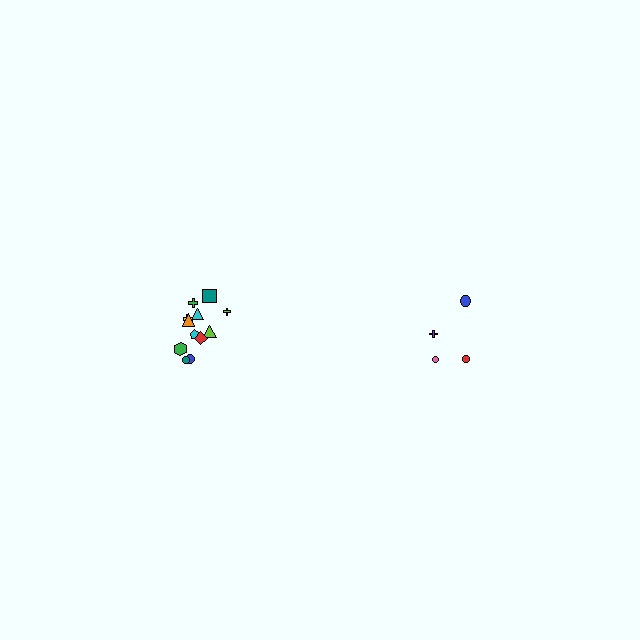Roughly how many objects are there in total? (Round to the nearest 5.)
Roughly 15 objects in total.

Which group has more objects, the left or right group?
The left group.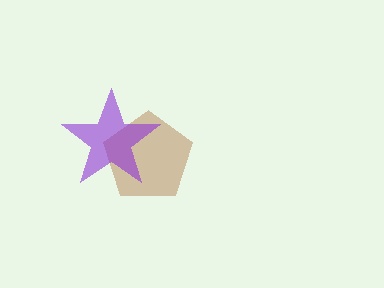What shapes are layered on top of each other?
The layered shapes are: a brown pentagon, a purple star.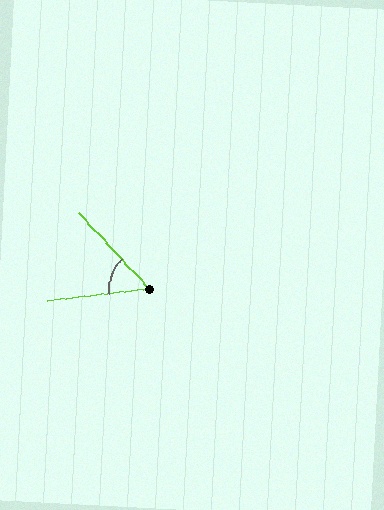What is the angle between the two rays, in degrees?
Approximately 54 degrees.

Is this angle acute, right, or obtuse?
It is acute.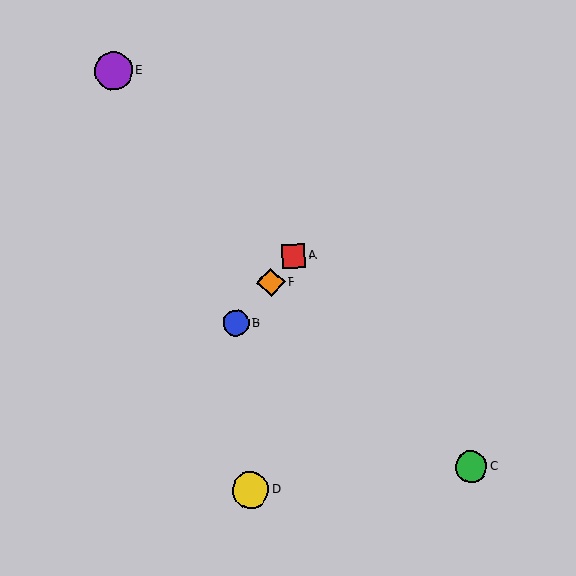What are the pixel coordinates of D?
Object D is at (250, 490).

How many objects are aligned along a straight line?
3 objects (A, B, F) are aligned along a straight line.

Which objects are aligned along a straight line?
Objects A, B, F are aligned along a straight line.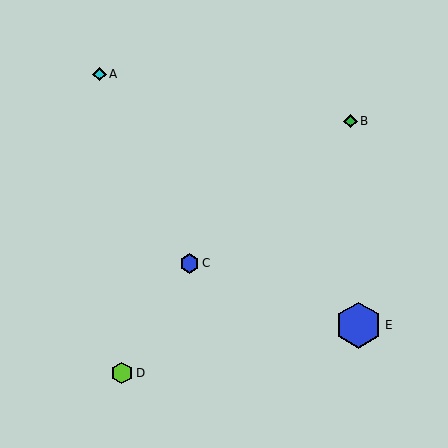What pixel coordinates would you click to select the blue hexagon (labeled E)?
Click at (359, 325) to select the blue hexagon E.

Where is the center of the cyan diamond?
The center of the cyan diamond is at (100, 74).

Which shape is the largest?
The blue hexagon (labeled E) is the largest.